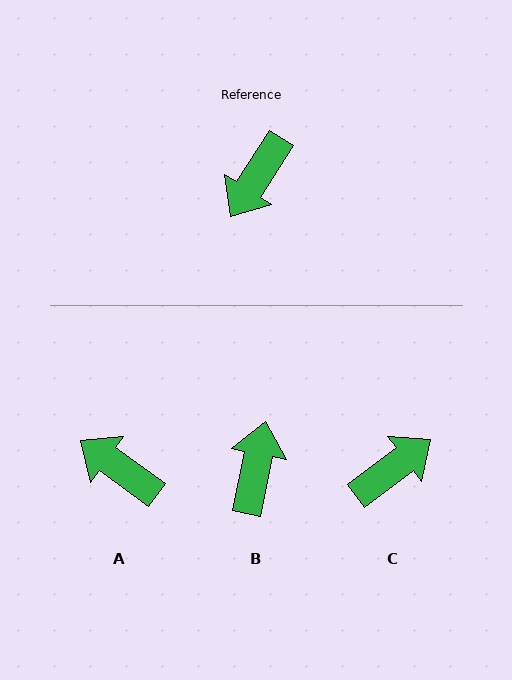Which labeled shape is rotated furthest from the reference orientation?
C, about 160 degrees away.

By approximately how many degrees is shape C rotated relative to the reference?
Approximately 160 degrees counter-clockwise.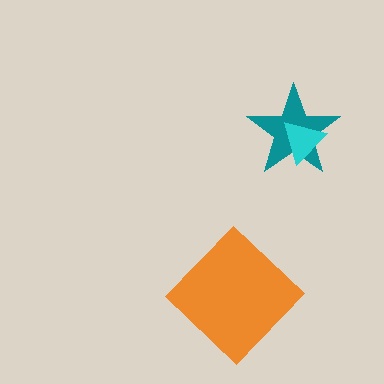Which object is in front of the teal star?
The cyan triangle is in front of the teal star.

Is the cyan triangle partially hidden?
No, no other shape covers it.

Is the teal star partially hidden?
Yes, it is partially covered by another shape.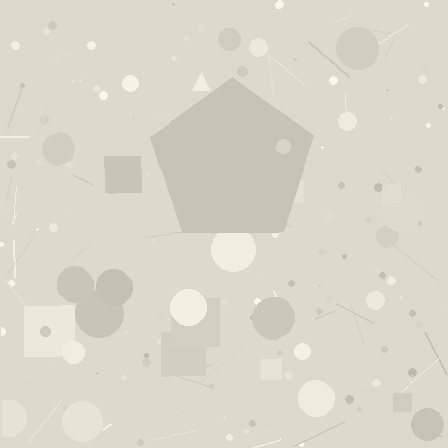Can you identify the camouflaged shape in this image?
The camouflaged shape is a pentagon.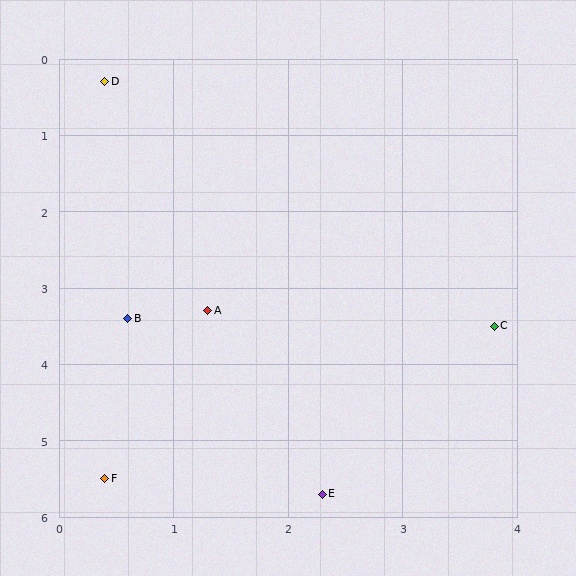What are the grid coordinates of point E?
Point E is at approximately (2.3, 5.7).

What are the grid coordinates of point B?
Point B is at approximately (0.6, 3.4).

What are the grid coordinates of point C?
Point C is at approximately (3.8, 3.5).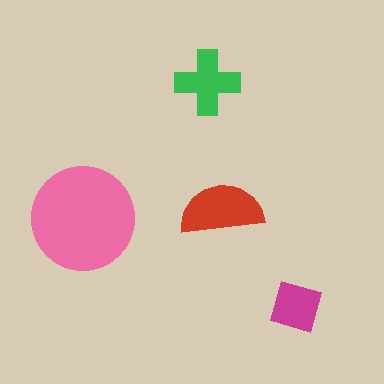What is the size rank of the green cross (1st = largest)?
3rd.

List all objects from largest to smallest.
The pink circle, the red semicircle, the green cross, the magenta diamond.